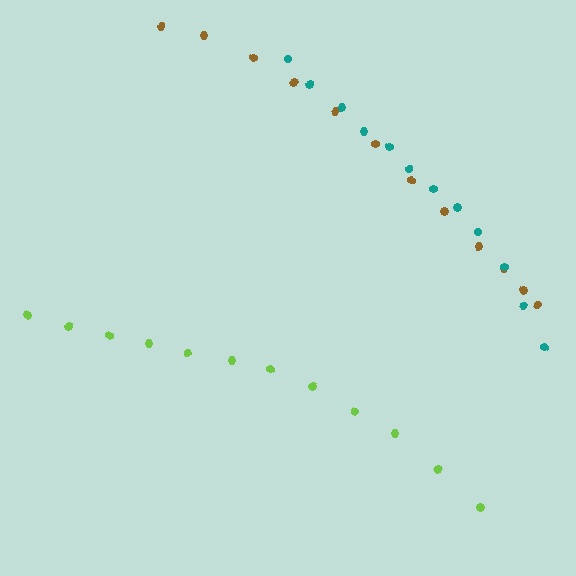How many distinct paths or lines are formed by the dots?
There are 3 distinct paths.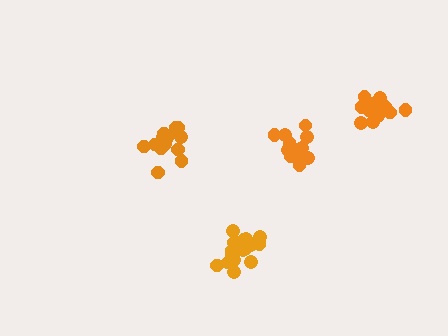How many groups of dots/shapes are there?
There are 4 groups.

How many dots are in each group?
Group 1: 16 dots, Group 2: 18 dots, Group 3: 17 dots, Group 4: 15 dots (66 total).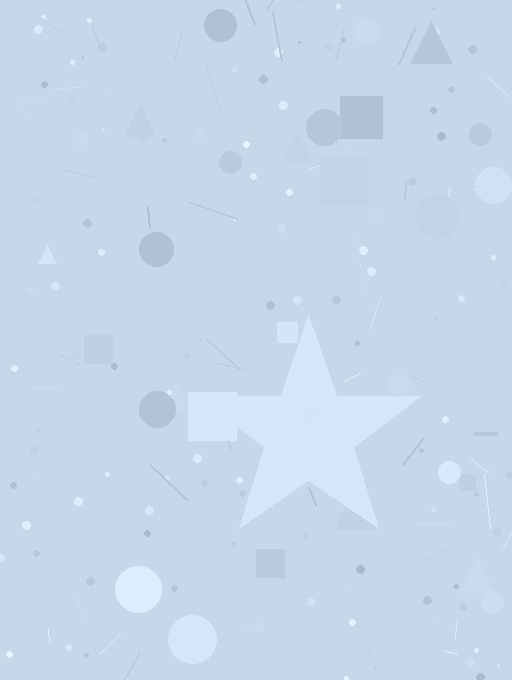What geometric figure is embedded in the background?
A star is embedded in the background.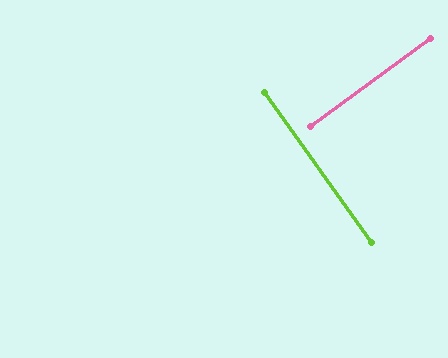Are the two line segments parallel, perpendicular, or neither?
Perpendicular — they meet at approximately 89°.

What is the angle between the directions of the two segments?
Approximately 89 degrees.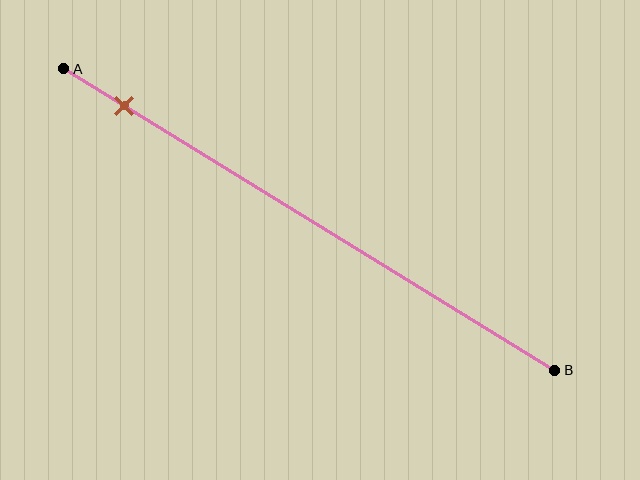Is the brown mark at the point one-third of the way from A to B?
No, the mark is at about 10% from A, not at the 33% one-third point.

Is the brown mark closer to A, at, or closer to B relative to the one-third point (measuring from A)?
The brown mark is closer to point A than the one-third point of segment AB.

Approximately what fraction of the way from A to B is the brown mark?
The brown mark is approximately 10% of the way from A to B.